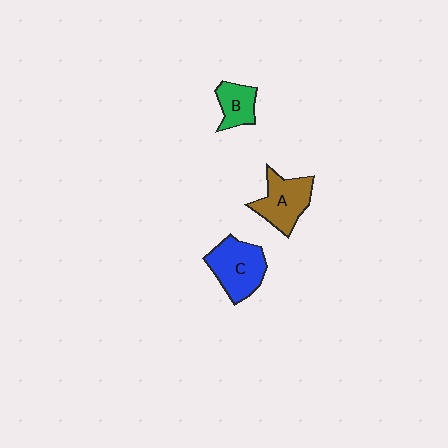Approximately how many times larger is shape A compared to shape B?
Approximately 1.6 times.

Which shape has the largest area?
Shape C (blue).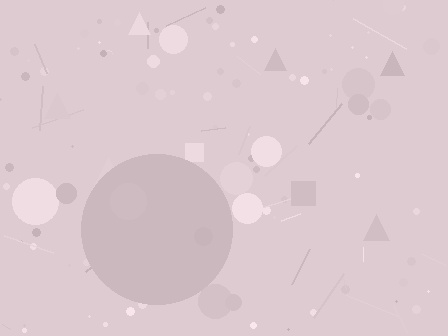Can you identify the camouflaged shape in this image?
The camouflaged shape is a circle.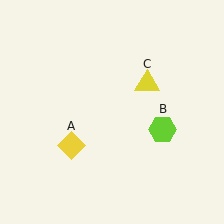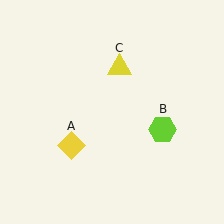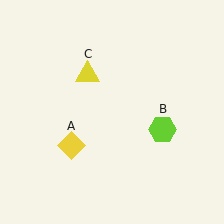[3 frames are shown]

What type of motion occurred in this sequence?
The yellow triangle (object C) rotated counterclockwise around the center of the scene.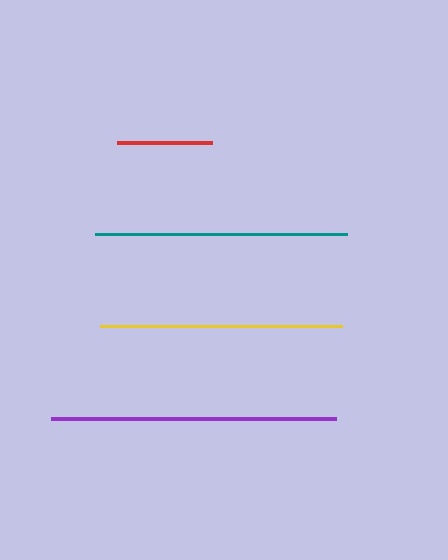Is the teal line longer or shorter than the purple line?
The purple line is longer than the teal line.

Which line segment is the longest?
The purple line is the longest at approximately 285 pixels.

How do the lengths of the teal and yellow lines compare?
The teal and yellow lines are approximately the same length.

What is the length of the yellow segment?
The yellow segment is approximately 243 pixels long.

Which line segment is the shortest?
The red line is the shortest at approximately 95 pixels.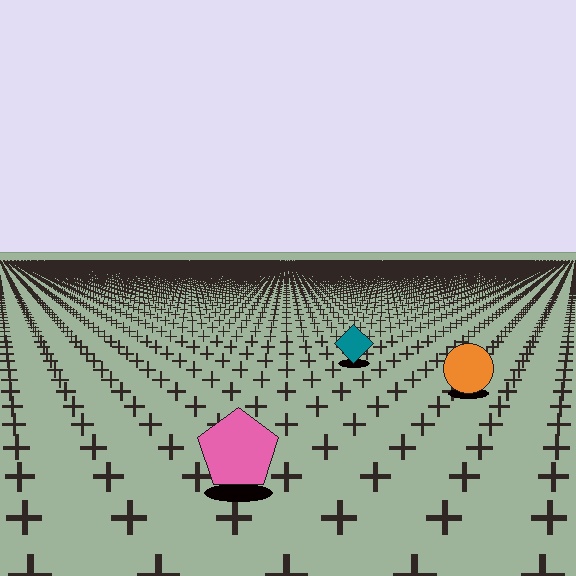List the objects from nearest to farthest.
From nearest to farthest: the pink pentagon, the orange circle, the teal diamond.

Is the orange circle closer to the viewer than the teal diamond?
Yes. The orange circle is closer — you can tell from the texture gradient: the ground texture is coarser near it.